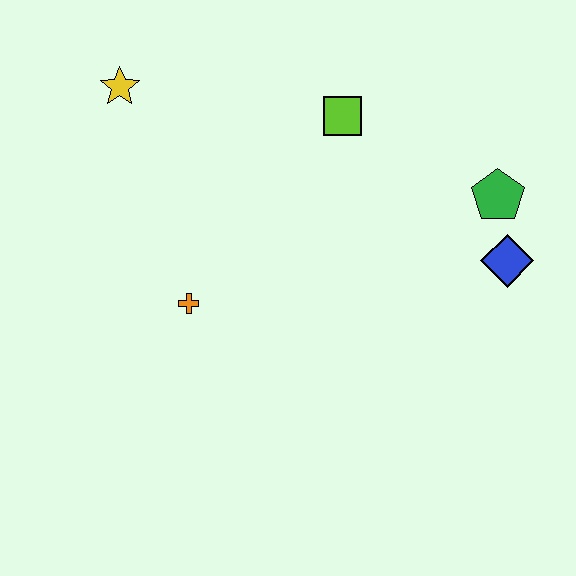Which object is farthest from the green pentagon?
The yellow star is farthest from the green pentagon.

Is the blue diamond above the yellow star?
No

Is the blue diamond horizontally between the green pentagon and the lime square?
No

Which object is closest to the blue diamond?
The green pentagon is closest to the blue diamond.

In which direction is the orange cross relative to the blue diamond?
The orange cross is to the left of the blue diamond.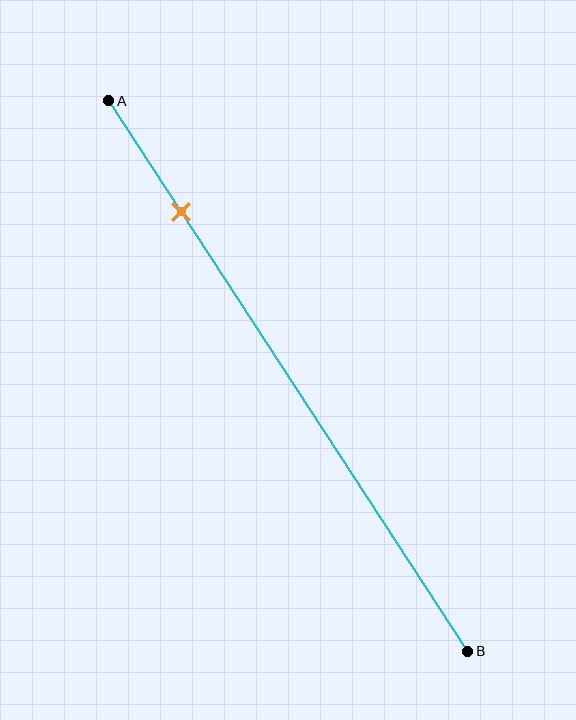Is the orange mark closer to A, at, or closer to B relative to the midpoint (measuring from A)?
The orange mark is closer to point A than the midpoint of segment AB.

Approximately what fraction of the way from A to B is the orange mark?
The orange mark is approximately 20% of the way from A to B.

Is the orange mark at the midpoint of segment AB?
No, the mark is at about 20% from A, not at the 50% midpoint.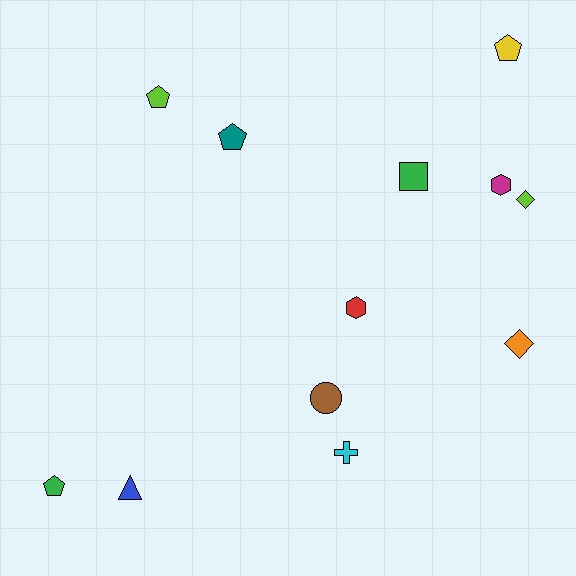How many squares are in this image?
There is 1 square.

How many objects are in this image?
There are 12 objects.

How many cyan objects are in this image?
There is 1 cyan object.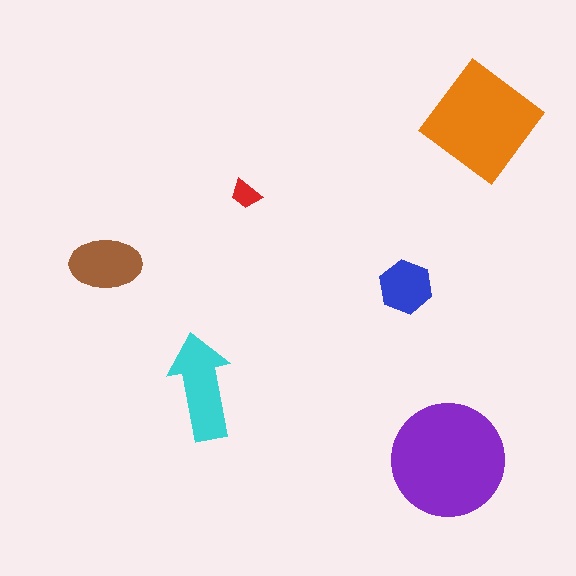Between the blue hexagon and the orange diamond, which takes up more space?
The orange diamond.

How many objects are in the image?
There are 6 objects in the image.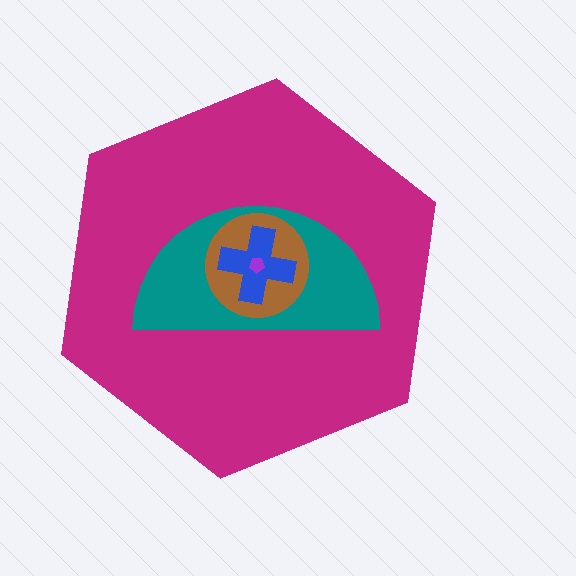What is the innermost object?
The purple pentagon.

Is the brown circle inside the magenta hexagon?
Yes.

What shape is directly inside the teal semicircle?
The brown circle.